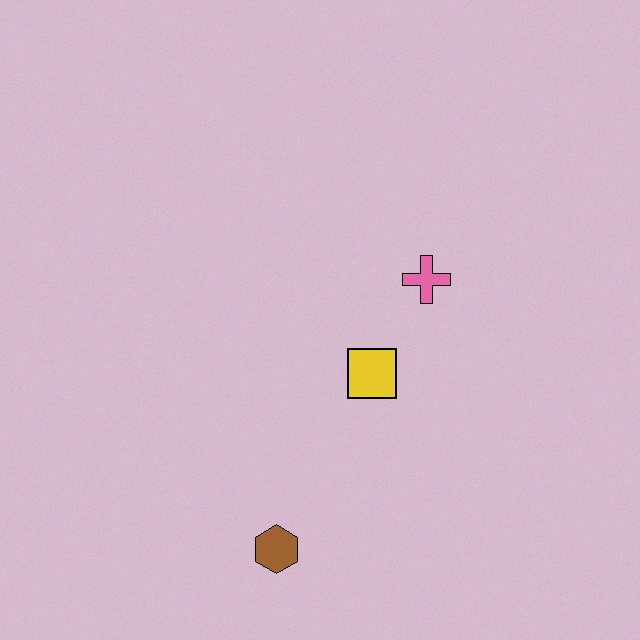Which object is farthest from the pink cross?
The brown hexagon is farthest from the pink cross.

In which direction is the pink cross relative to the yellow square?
The pink cross is above the yellow square.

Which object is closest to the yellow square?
The pink cross is closest to the yellow square.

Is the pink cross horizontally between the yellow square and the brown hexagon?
No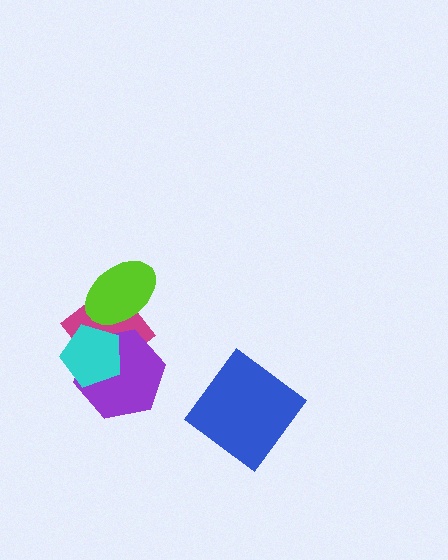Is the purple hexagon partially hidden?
Yes, it is partially covered by another shape.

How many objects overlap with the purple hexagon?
2 objects overlap with the purple hexagon.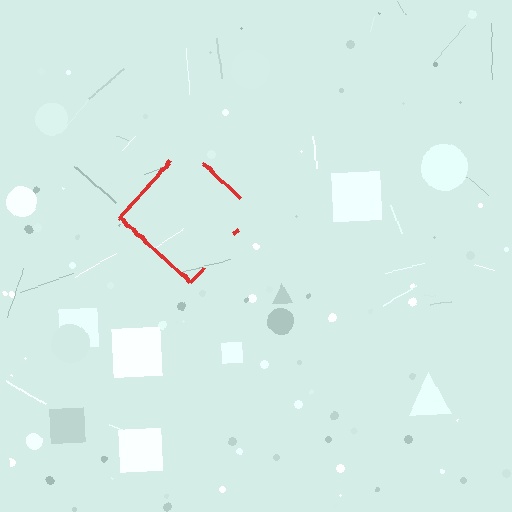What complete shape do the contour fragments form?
The contour fragments form a diamond.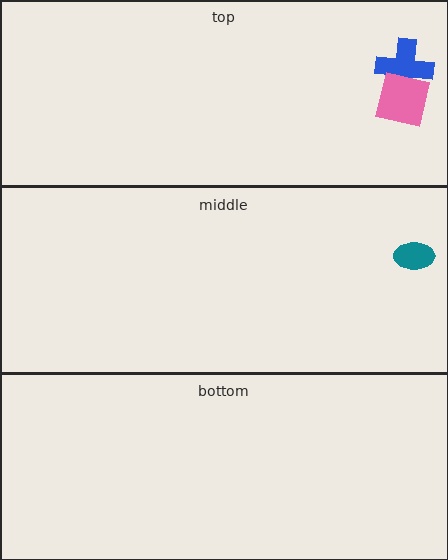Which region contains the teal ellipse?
The middle region.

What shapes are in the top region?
The blue cross, the pink square.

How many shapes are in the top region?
2.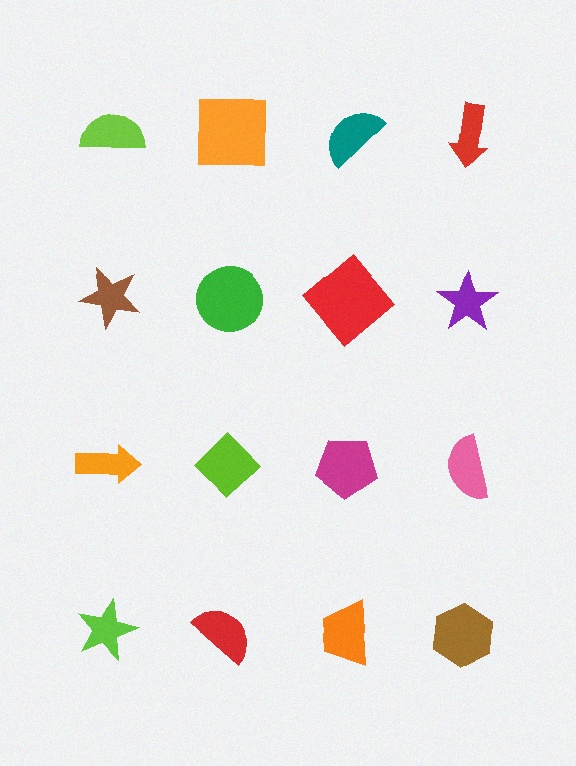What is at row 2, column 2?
A green circle.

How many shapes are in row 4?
4 shapes.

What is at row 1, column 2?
An orange square.